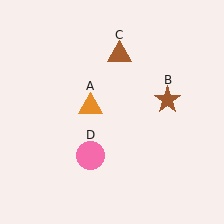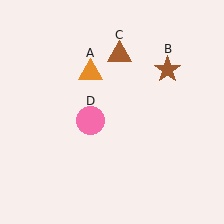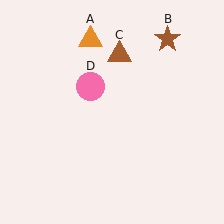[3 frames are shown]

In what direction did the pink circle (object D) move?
The pink circle (object D) moved up.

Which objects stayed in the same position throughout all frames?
Brown triangle (object C) remained stationary.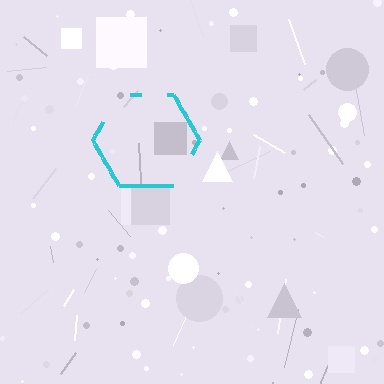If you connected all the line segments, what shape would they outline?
They would outline a hexagon.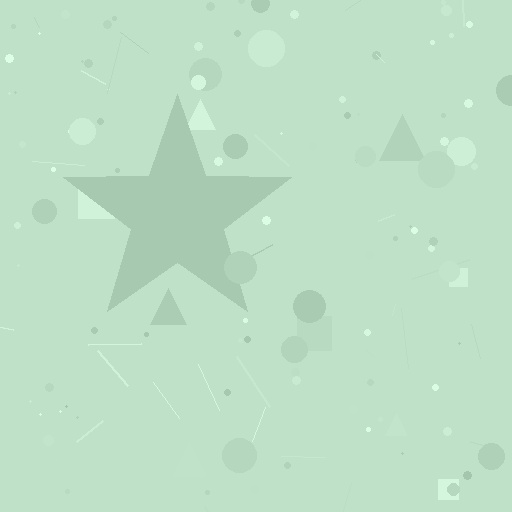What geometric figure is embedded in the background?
A star is embedded in the background.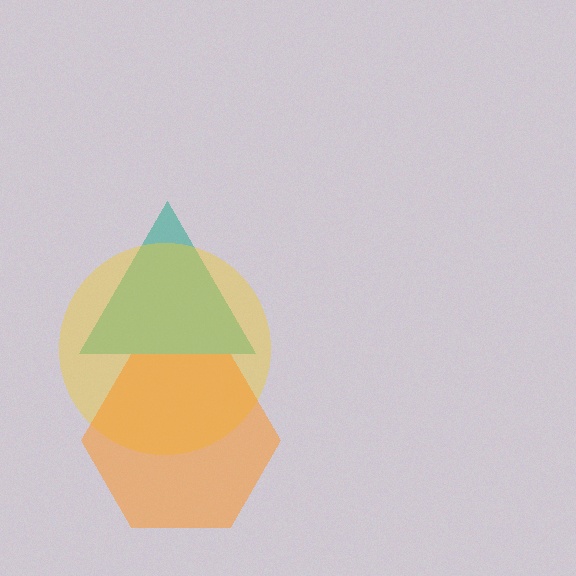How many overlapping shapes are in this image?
There are 3 overlapping shapes in the image.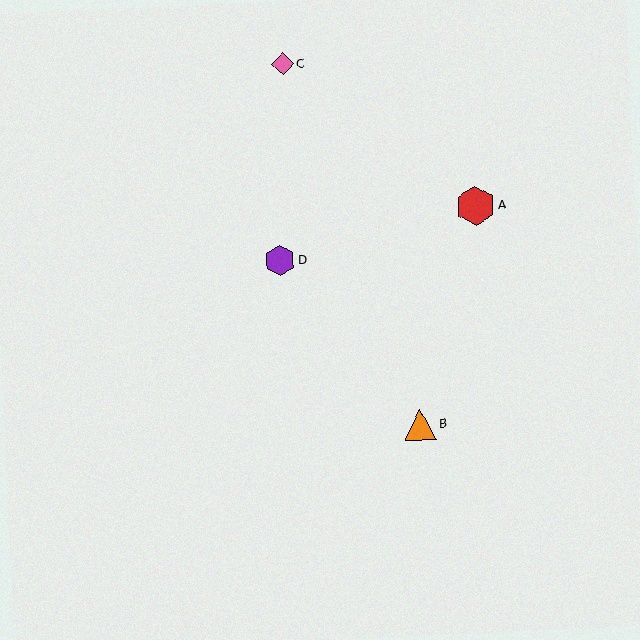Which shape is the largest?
The red hexagon (labeled A) is the largest.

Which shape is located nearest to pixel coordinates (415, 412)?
The orange triangle (labeled B) at (420, 425) is nearest to that location.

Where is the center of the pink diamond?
The center of the pink diamond is at (283, 64).